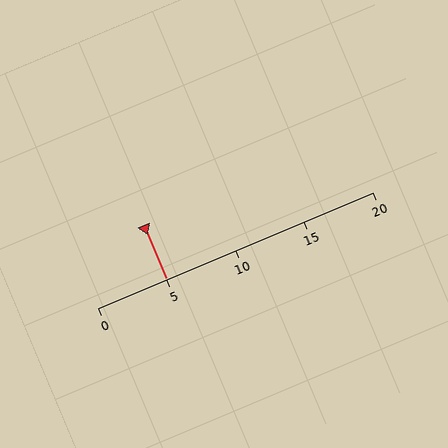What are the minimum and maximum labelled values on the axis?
The axis runs from 0 to 20.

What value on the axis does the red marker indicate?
The marker indicates approximately 5.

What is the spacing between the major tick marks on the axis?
The major ticks are spaced 5 apart.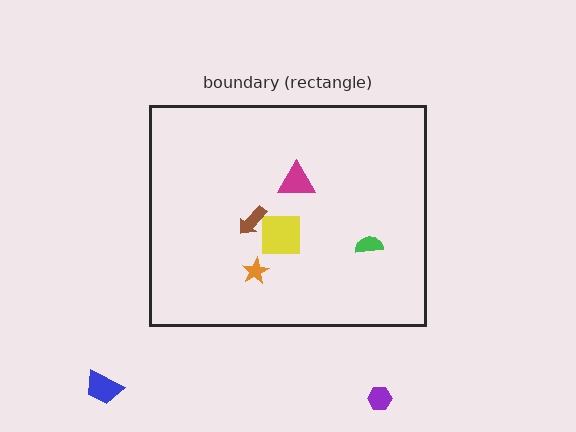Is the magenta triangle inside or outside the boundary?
Inside.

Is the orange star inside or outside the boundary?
Inside.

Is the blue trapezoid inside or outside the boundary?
Outside.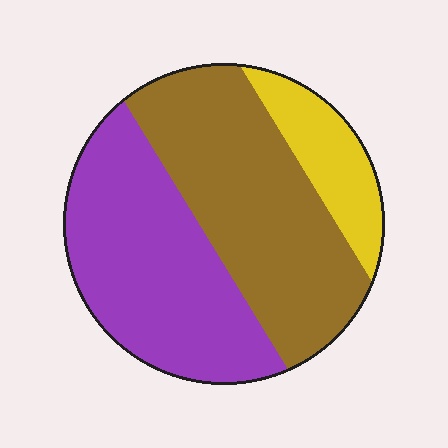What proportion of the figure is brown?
Brown covers 44% of the figure.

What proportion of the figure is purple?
Purple covers 42% of the figure.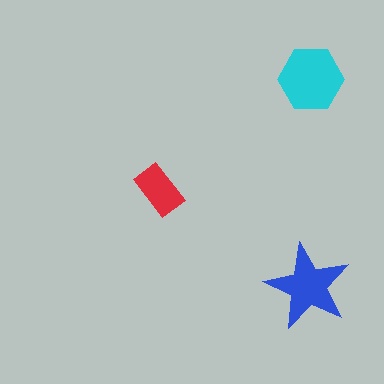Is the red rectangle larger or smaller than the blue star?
Smaller.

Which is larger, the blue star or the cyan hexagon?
The cyan hexagon.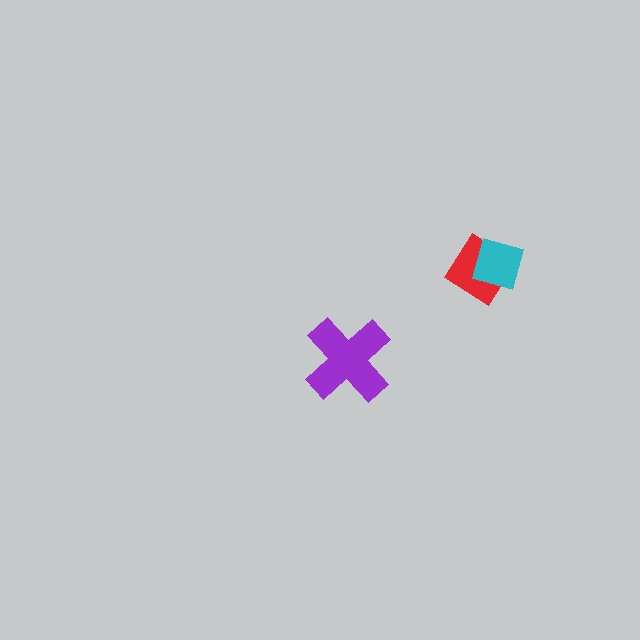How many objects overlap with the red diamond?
1 object overlaps with the red diamond.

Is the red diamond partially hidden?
Yes, it is partially covered by another shape.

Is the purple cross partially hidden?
No, no other shape covers it.